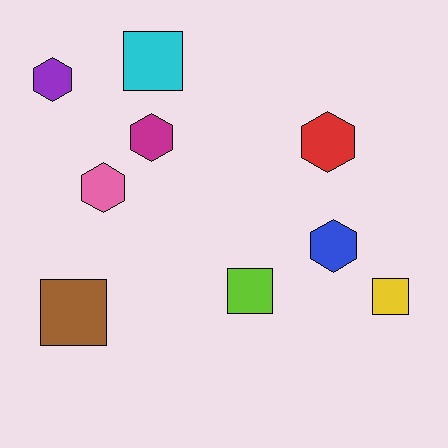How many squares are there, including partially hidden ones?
There are 4 squares.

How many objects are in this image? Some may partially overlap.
There are 9 objects.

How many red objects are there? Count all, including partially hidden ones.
There is 1 red object.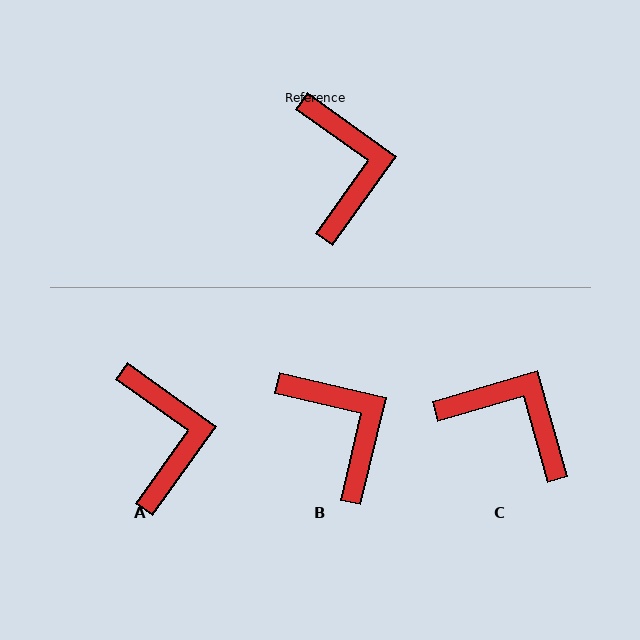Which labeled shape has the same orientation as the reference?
A.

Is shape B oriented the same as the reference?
No, it is off by about 22 degrees.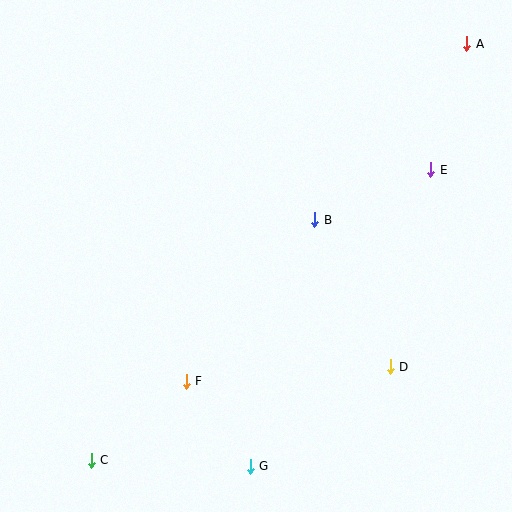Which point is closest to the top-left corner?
Point B is closest to the top-left corner.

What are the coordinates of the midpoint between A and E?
The midpoint between A and E is at (449, 107).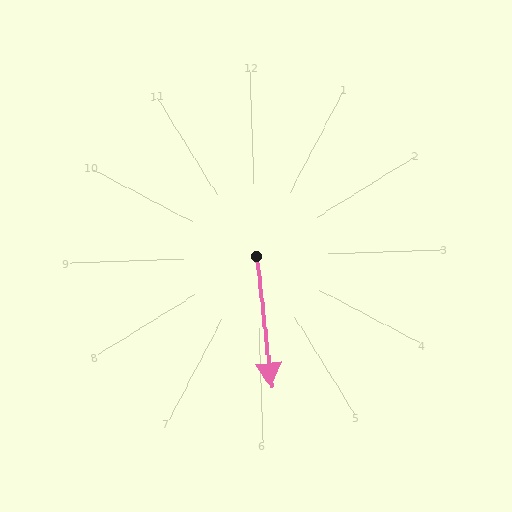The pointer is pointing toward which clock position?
Roughly 6 o'clock.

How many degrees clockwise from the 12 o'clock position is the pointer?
Approximately 176 degrees.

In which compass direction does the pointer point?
South.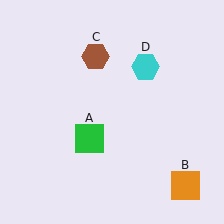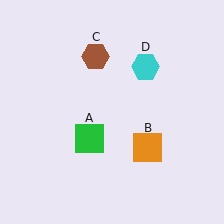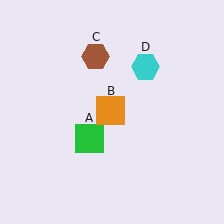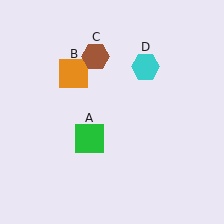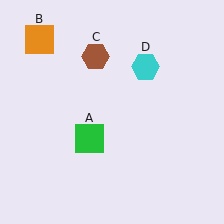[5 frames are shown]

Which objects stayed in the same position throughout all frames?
Green square (object A) and brown hexagon (object C) and cyan hexagon (object D) remained stationary.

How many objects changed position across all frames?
1 object changed position: orange square (object B).